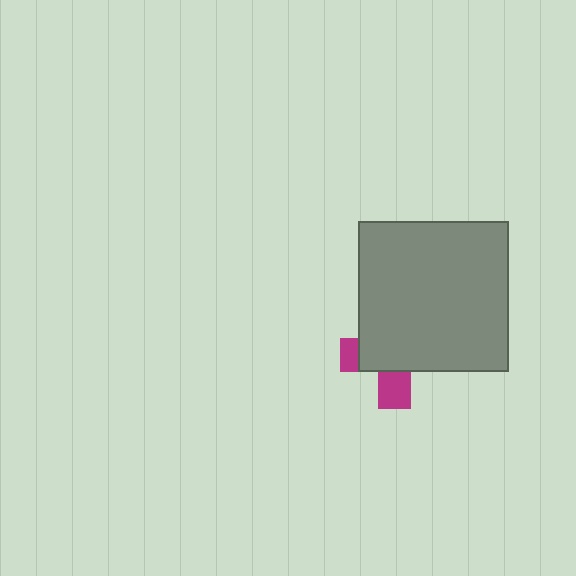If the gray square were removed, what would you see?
You would see the complete magenta cross.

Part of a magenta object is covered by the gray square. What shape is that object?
It is a cross.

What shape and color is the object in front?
The object in front is a gray square.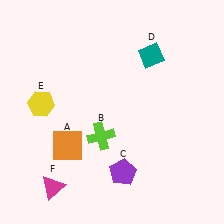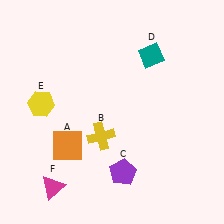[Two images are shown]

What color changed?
The cross (B) changed from lime in Image 1 to yellow in Image 2.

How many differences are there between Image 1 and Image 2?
There is 1 difference between the two images.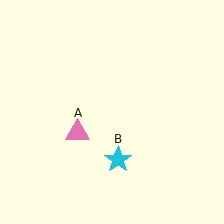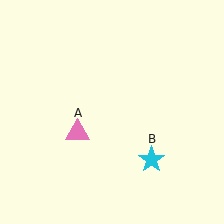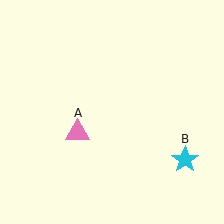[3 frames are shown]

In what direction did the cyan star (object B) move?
The cyan star (object B) moved right.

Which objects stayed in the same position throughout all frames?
Pink triangle (object A) remained stationary.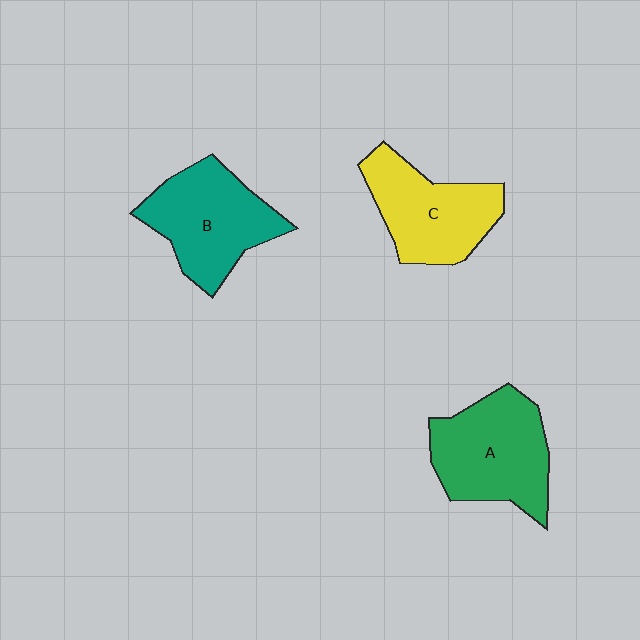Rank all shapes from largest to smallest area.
From largest to smallest: A (green), B (teal), C (yellow).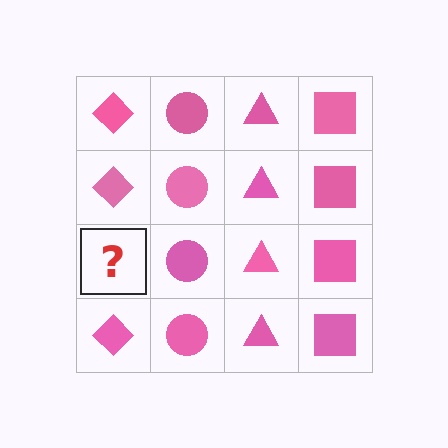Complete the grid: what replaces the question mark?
The question mark should be replaced with a pink diamond.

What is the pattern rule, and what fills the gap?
The rule is that each column has a consistent shape. The gap should be filled with a pink diamond.